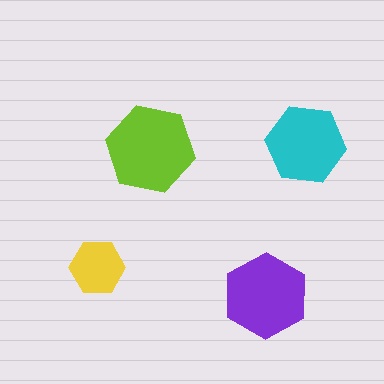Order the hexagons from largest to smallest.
the lime one, the purple one, the cyan one, the yellow one.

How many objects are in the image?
There are 4 objects in the image.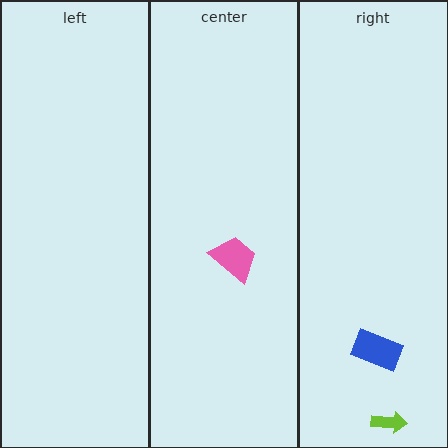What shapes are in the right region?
The lime arrow, the blue rectangle.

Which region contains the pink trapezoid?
The center region.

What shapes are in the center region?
The pink trapezoid.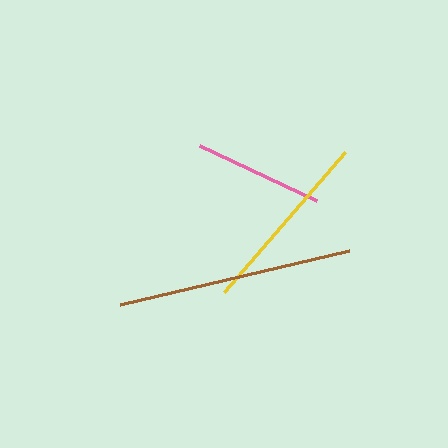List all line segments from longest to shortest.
From longest to shortest: brown, yellow, pink.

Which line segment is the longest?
The brown line is the longest at approximately 235 pixels.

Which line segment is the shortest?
The pink line is the shortest at approximately 130 pixels.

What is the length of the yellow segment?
The yellow segment is approximately 185 pixels long.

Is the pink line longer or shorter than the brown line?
The brown line is longer than the pink line.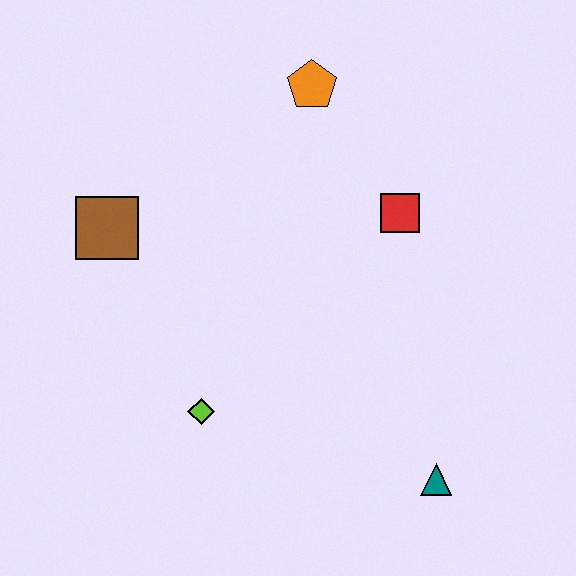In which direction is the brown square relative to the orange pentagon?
The brown square is to the left of the orange pentagon.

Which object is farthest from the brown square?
The teal triangle is farthest from the brown square.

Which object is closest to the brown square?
The lime diamond is closest to the brown square.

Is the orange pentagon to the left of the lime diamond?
No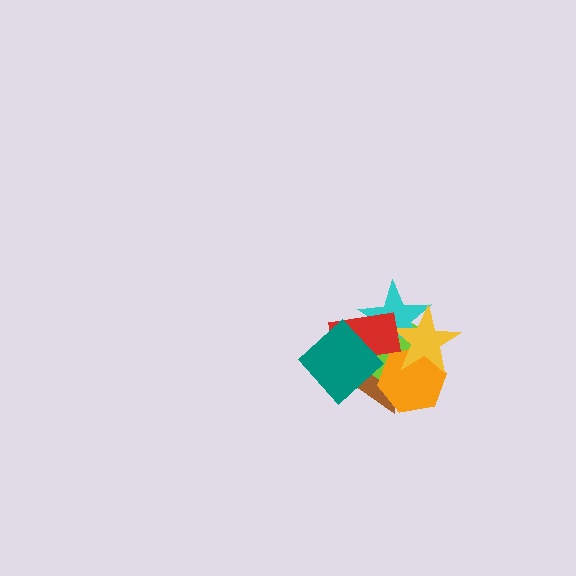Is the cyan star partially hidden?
Yes, it is partially covered by another shape.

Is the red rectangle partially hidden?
Yes, it is partially covered by another shape.